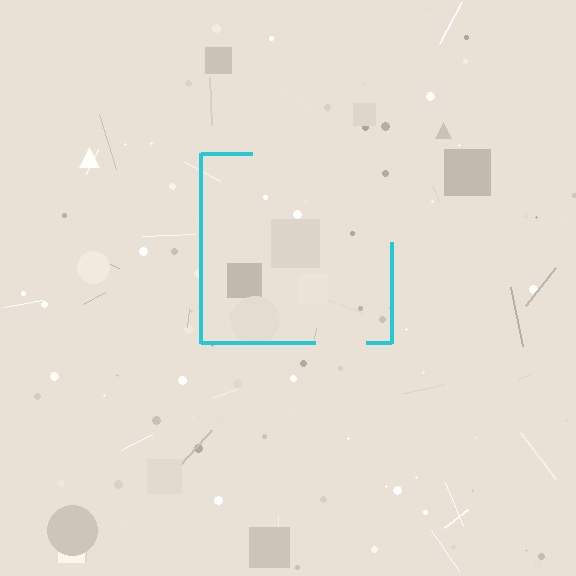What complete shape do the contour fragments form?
The contour fragments form a square.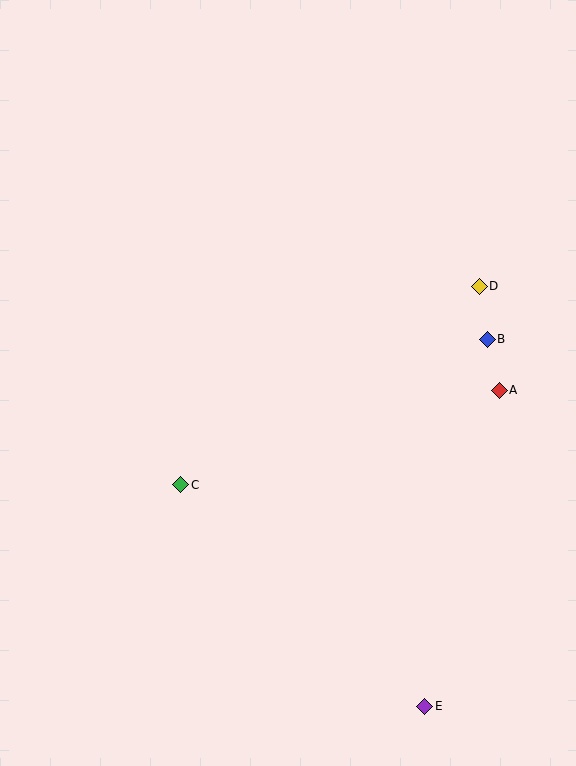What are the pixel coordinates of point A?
Point A is at (499, 390).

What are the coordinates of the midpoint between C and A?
The midpoint between C and A is at (340, 438).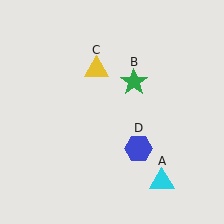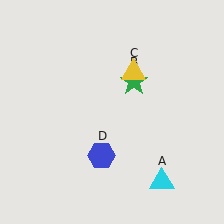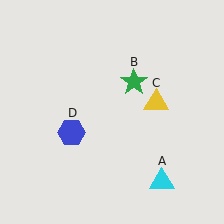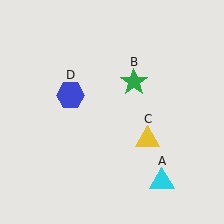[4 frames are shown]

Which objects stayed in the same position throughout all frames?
Cyan triangle (object A) and green star (object B) remained stationary.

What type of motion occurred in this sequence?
The yellow triangle (object C), blue hexagon (object D) rotated clockwise around the center of the scene.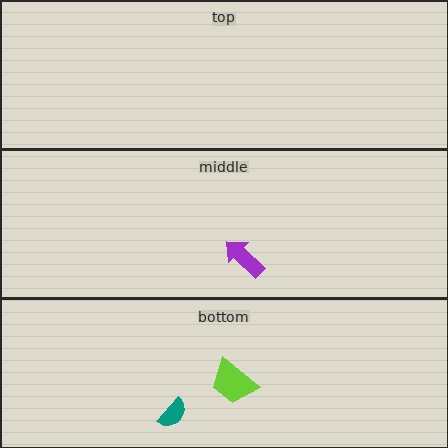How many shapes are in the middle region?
1.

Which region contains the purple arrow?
The middle region.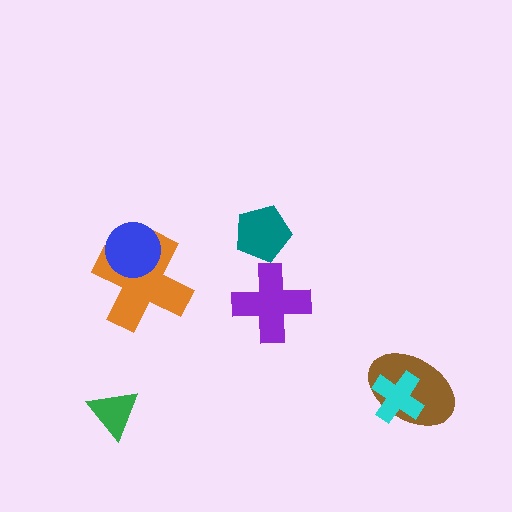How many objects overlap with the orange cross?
1 object overlaps with the orange cross.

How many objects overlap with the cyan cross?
1 object overlaps with the cyan cross.